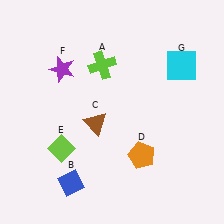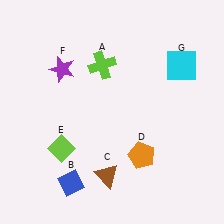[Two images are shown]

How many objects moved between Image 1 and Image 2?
1 object moved between the two images.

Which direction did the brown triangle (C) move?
The brown triangle (C) moved down.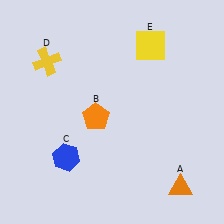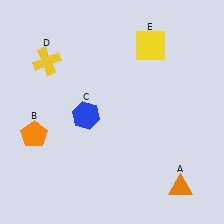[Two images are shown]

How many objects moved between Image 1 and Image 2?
2 objects moved between the two images.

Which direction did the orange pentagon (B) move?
The orange pentagon (B) moved left.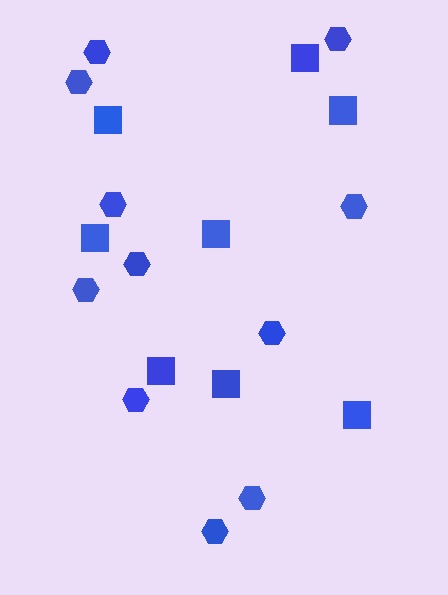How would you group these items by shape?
There are 2 groups: one group of hexagons (11) and one group of squares (8).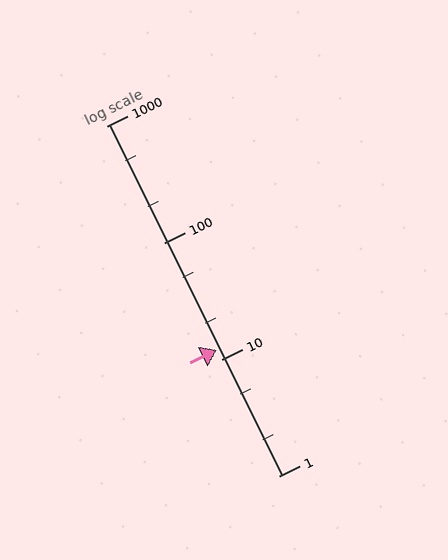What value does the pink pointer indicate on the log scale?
The pointer indicates approximately 12.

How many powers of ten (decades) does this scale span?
The scale spans 3 decades, from 1 to 1000.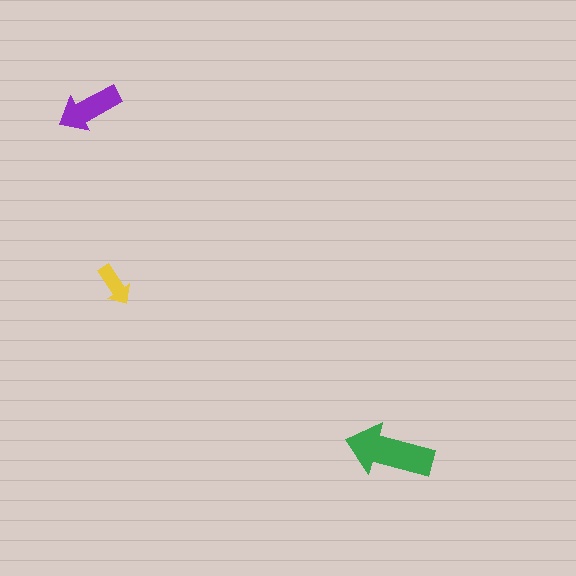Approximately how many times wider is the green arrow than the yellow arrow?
About 2 times wider.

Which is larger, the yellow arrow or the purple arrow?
The purple one.